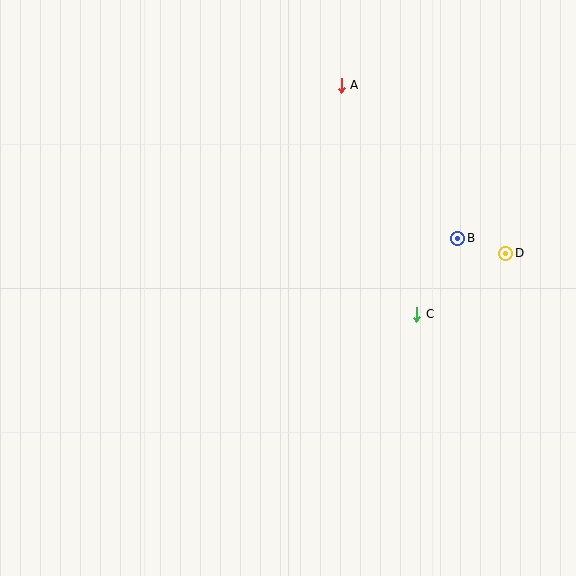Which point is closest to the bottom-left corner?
Point C is closest to the bottom-left corner.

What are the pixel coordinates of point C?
Point C is at (417, 314).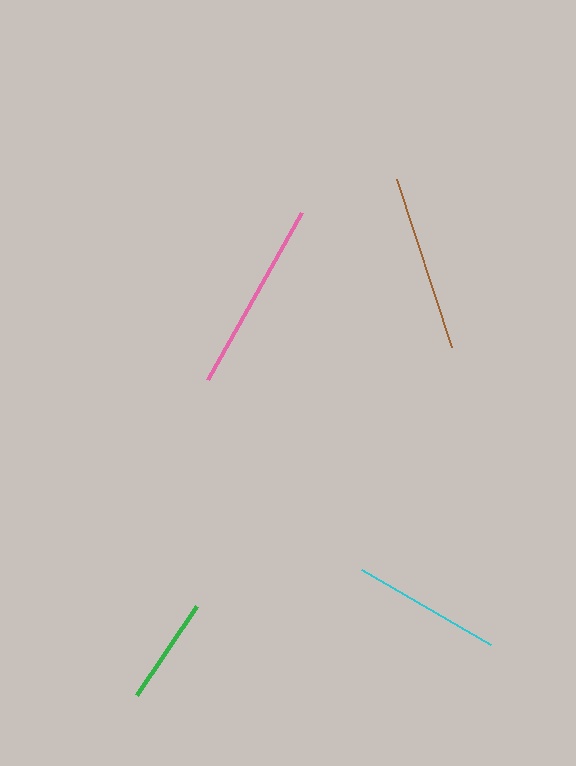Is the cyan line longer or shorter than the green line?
The cyan line is longer than the green line.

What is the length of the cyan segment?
The cyan segment is approximately 149 pixels long.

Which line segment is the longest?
The pink line is the longest at approximately 192 pixels.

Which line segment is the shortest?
The green line is the shortest at approximately 107 pixels.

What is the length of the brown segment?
The brown segment is approximately 176 pixels long.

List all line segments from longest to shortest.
From longest to shortest: pink, brown, cyan, green.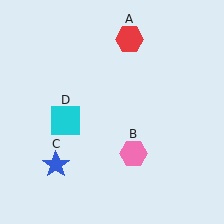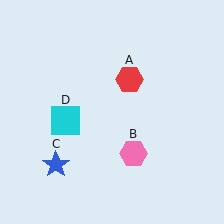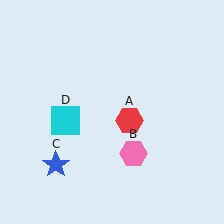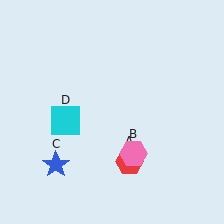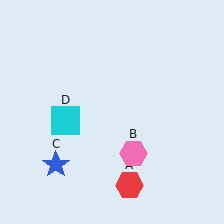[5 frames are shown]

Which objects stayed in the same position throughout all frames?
Pink hexagon (object B) and blue star (object C) and cyan square (object D) remained stationary.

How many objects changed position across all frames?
1 object changed position: red hexagon (object A).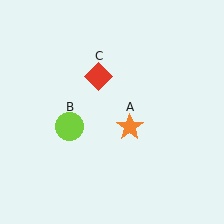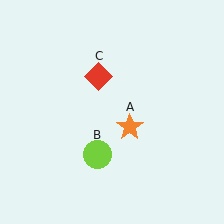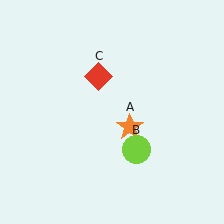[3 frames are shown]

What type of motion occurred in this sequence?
The lime circle (object B) rotated counterclockwise around the center of the scene.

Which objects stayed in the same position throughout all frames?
Orange star (object A) and red diamond (object C) remained stationary.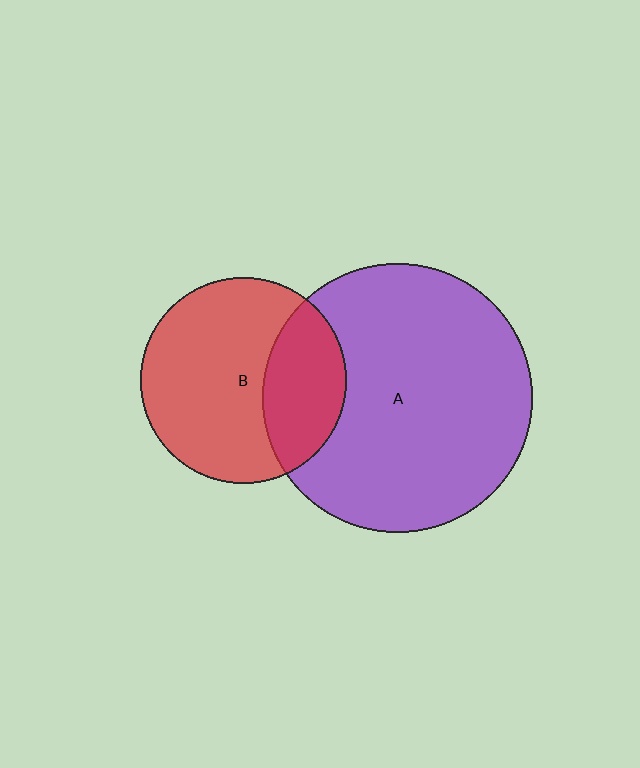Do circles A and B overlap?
Yes.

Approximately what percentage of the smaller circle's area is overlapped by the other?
Approximately 30%.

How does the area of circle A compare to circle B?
Approximately 1.7 times.